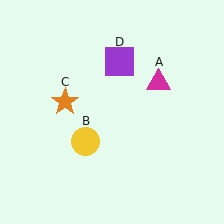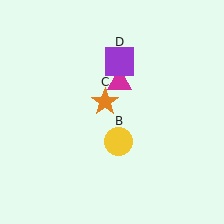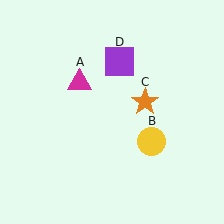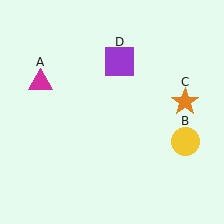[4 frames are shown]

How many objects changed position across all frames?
3 objects changed position: magenta triangle (object A), yellow circle (object B), orange star (object C).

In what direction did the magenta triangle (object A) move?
The magenta triangle (object A) moved left.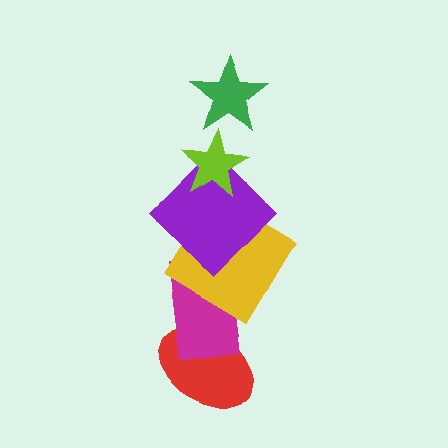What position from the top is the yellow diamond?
The yellow diamond is 4th from the top.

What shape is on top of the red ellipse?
The magenta rectangle is on top of the red ellipse.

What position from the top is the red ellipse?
The red ellipse is 6th from the top.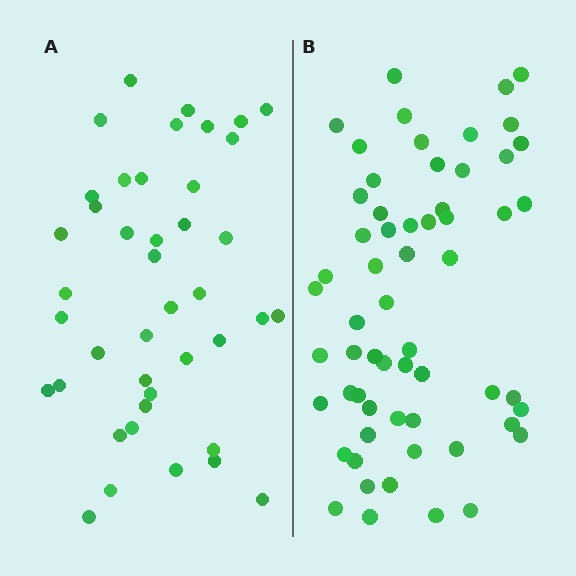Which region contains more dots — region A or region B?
Region B (the right region) has more dots.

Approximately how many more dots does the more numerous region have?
Region B has approximately 20 more dots than region A.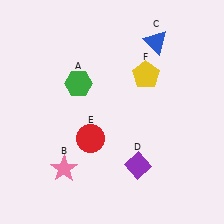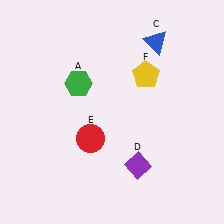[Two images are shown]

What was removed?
The pink star (B) was removed in Image 2.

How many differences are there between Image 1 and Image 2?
There is 1 difference between the two images.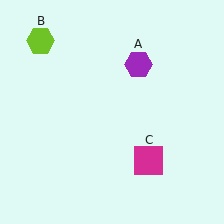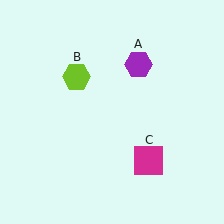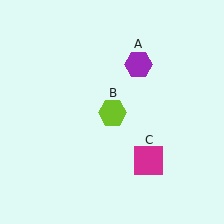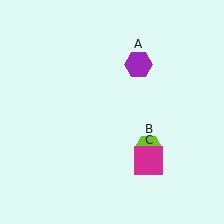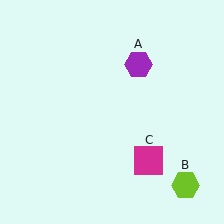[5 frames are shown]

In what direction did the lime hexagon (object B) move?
The lime hexagon (object B) moved down and to the right.